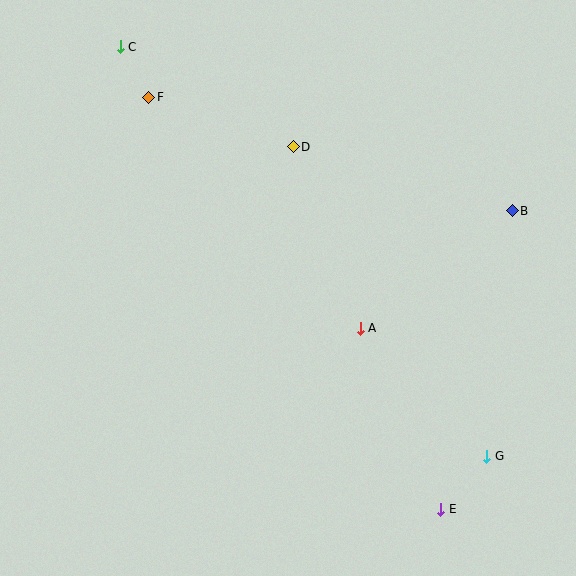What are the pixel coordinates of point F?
Point F is at (149, 97).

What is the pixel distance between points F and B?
The distance between F and B is 381 pixels.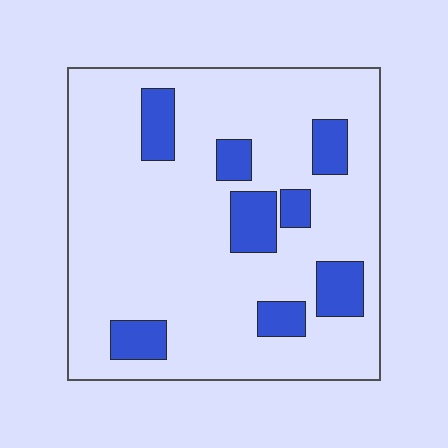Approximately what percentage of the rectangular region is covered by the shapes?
Approximately 15%.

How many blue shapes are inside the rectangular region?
8.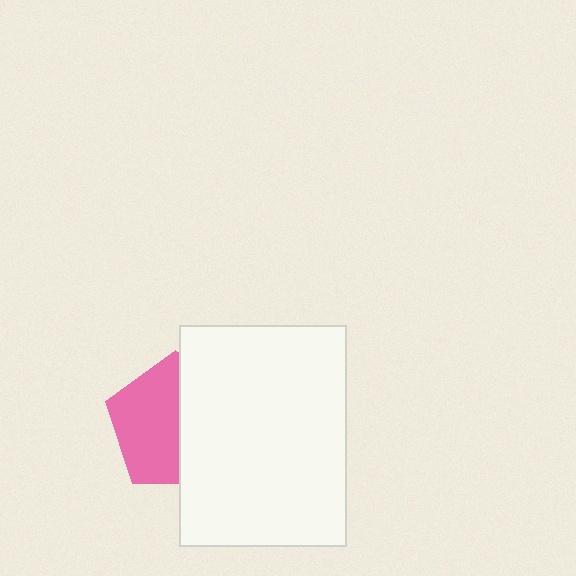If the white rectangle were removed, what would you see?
You would see the complete pink pentagon.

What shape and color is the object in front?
The object in front is a white rectangle.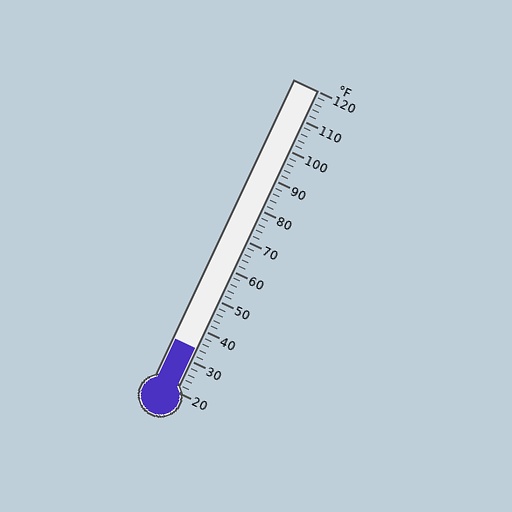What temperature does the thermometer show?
The thermometer shows approximately 34°F.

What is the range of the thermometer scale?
The thermometer scale ranges from 20°F to 120°F.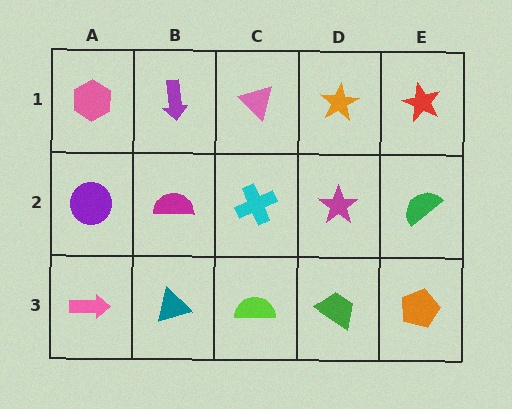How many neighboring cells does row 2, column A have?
3.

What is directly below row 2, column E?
An orange pentagon.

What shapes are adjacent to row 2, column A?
A pink hexagon (row 1, column A), a pink arrow (row 3, column A), a magenta semicircle (row 2, column B).